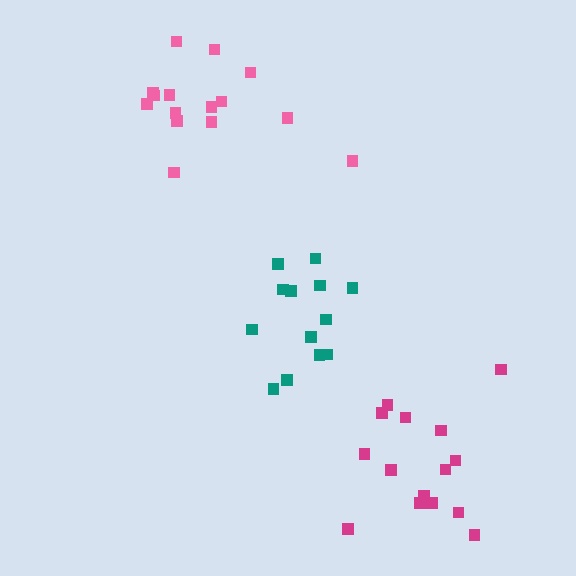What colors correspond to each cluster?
The clusters are colored: pink, teal, magenta.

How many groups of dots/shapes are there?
There are 3 groups.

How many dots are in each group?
Group 1: 15 dots, Group 2: 13 dots, Group 3: 15 dots (43 total).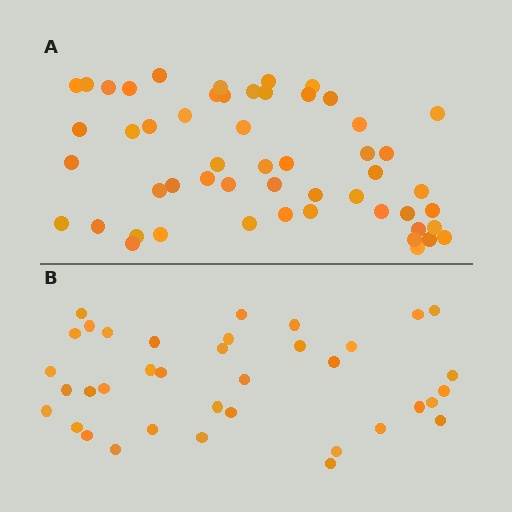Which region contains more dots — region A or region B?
Region A (the top region) has more dots.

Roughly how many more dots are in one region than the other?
Region A has approximately 15 more dots than region B.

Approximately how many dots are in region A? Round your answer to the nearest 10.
About 50 dots. (The exact count is 53, which rounds to 50.)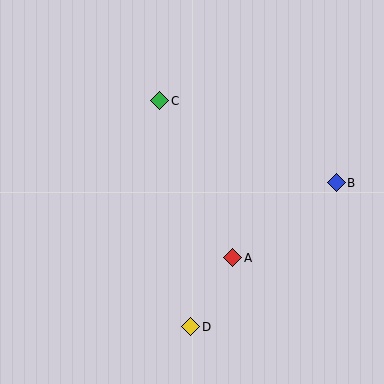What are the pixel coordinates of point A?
Point A is at (233, 258).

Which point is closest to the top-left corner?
Point C is closest to the top-left corner.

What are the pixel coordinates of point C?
Point C is at (160, 101).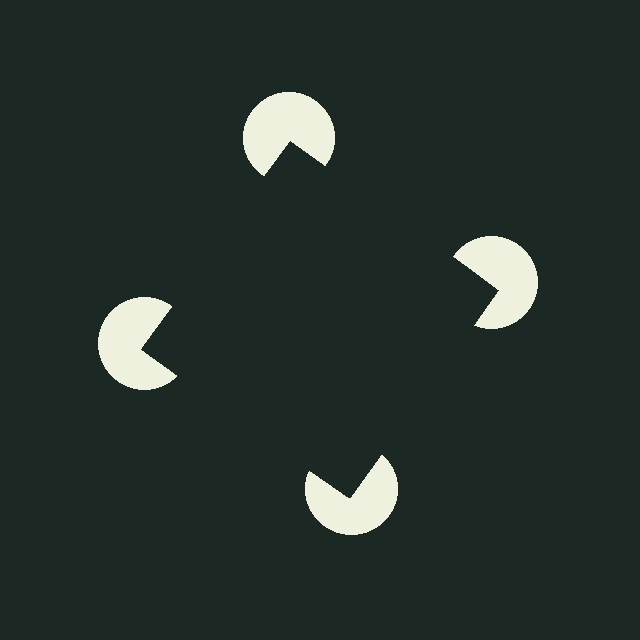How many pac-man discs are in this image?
There are 4 — one at each vertex of the illusory square.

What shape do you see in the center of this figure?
An illusory square — its edges are inferred from the aligned wedge cuts in the pac-man discs, not physically drawn.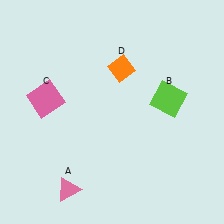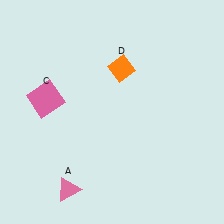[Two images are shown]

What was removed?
The lime square (B) was removed in Image 2.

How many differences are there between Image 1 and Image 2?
There is 1 difference between the two images.